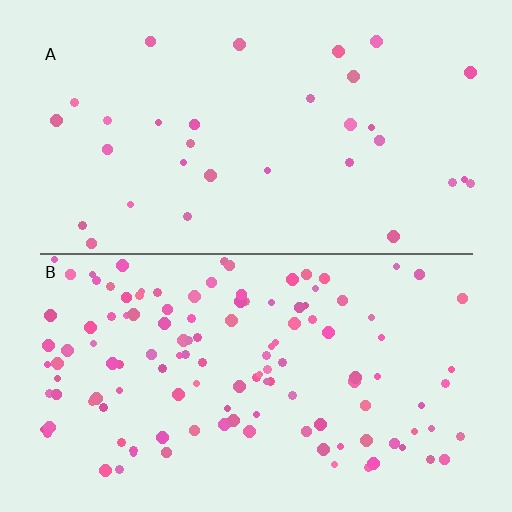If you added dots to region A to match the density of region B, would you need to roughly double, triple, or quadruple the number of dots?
Approximately quadruple.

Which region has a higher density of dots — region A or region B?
B (the bottom).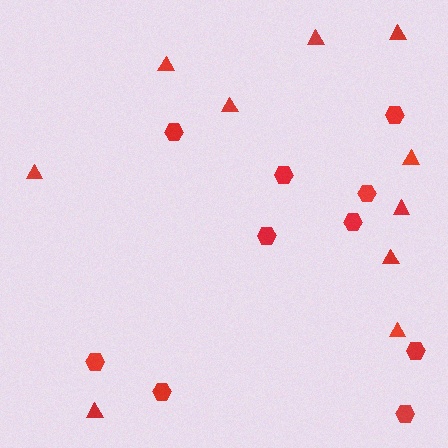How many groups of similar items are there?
There are 2 groups: one group of hexagons (10) and one group of triangles (10).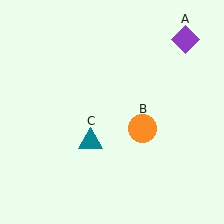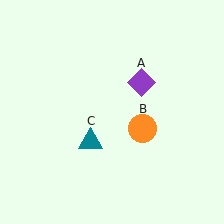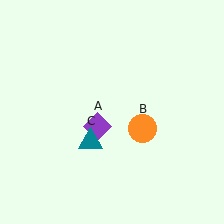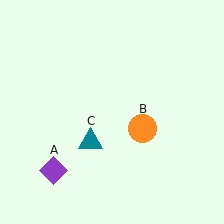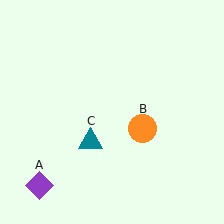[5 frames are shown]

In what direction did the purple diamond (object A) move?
The purple diamond (object A) moved down and to the left.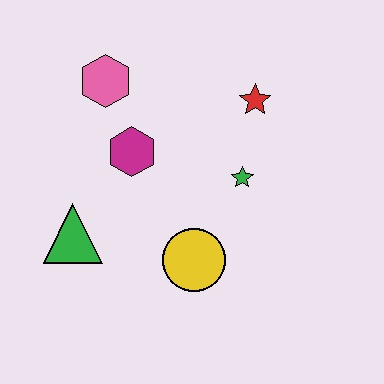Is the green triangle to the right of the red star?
No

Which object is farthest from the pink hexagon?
The yellow circle is farthest from the pink hexagon.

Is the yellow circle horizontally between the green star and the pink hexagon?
Yes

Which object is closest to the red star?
The green star is closest to the red star.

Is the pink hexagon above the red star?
Yes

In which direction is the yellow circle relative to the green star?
The yellow circle is below the green star.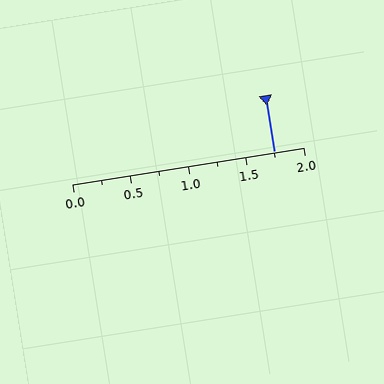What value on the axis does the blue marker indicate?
The marker indicates approximately 1.75.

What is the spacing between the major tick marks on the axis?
The major ticks are spaced 0.5 apart.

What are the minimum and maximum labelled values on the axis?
The axis runs from 0.0 to 2.0.